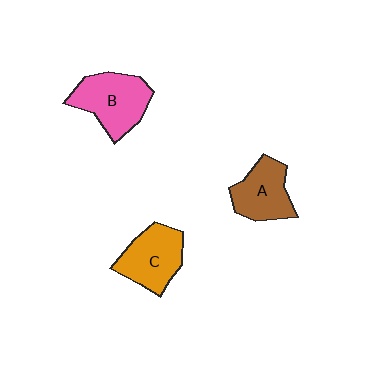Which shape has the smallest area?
Shape A (brown).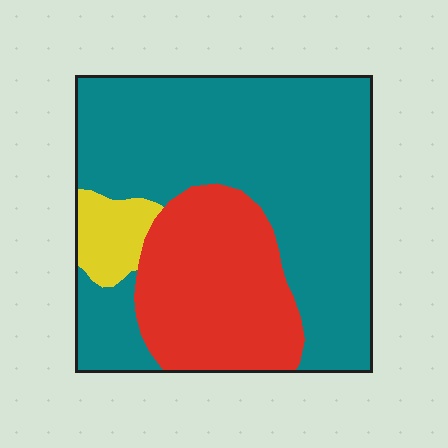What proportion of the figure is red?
Red covers roughly 30% of the figure.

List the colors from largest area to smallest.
From largest to smallest: teal, red, yellow.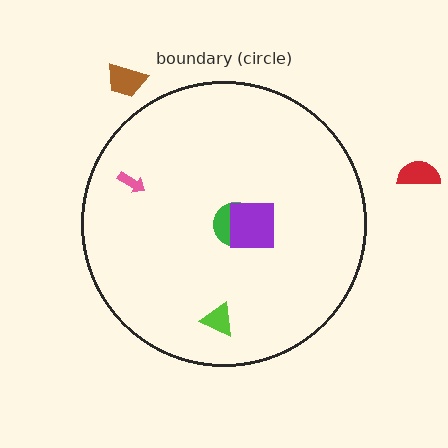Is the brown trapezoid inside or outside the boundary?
Outside.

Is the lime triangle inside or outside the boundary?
Inside.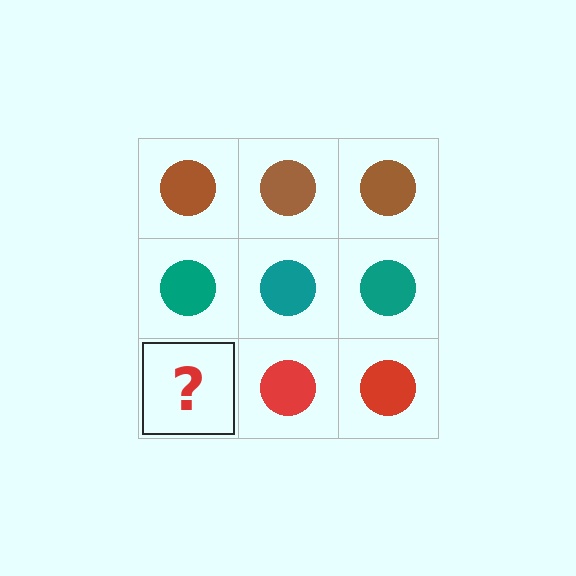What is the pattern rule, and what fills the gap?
The rule is that each row has a consistent color. The gap should be filled with a red circle.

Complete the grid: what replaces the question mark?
The question mark should be replaced with a red circle.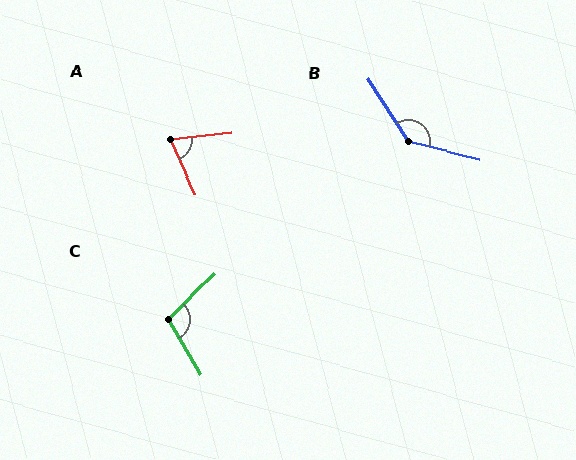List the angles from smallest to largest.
A (71°), C (104°), B (137°).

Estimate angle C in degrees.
Approximately 104 degrees.